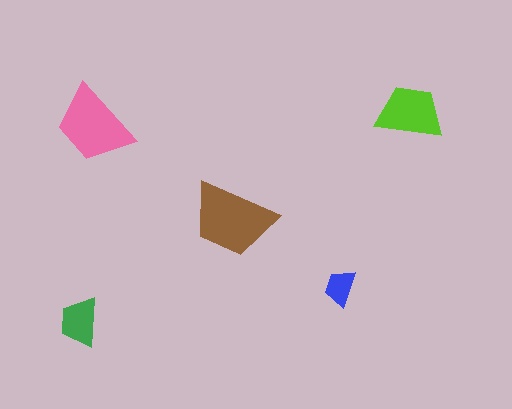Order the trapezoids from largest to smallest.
the brown one, the pink one, the lime one, the green one, the blue one.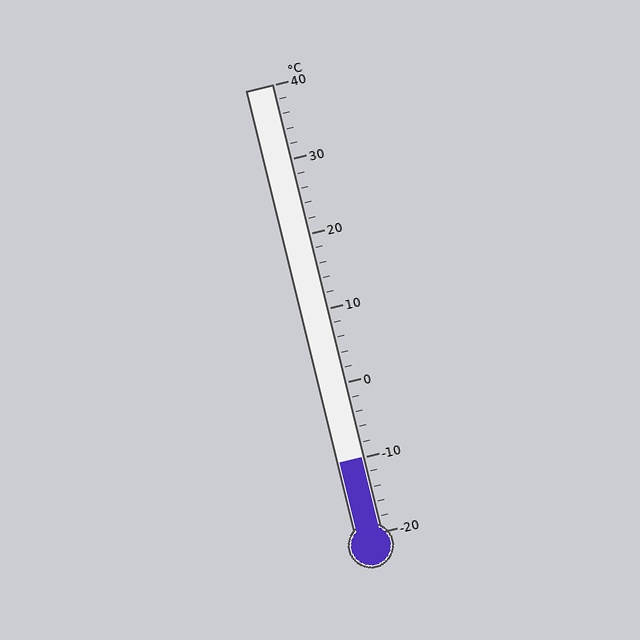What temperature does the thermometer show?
The thermometer shows approximately -10°C.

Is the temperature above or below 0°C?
The temperature is below 0°C.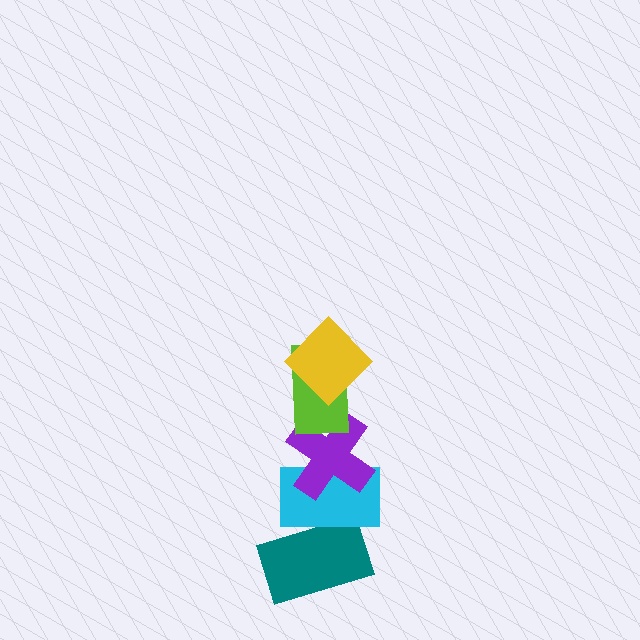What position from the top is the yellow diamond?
The yellow diamond is 1st from the top.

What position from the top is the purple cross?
The purple cross is 3rd from the top.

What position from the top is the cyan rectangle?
The cyan rectangle is 4th from the top.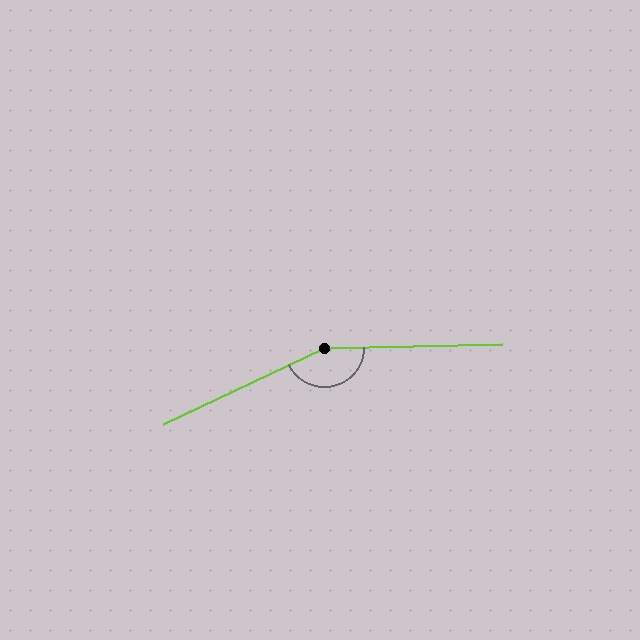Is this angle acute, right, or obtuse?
It is obtuse.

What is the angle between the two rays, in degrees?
Approximately 156 degrees.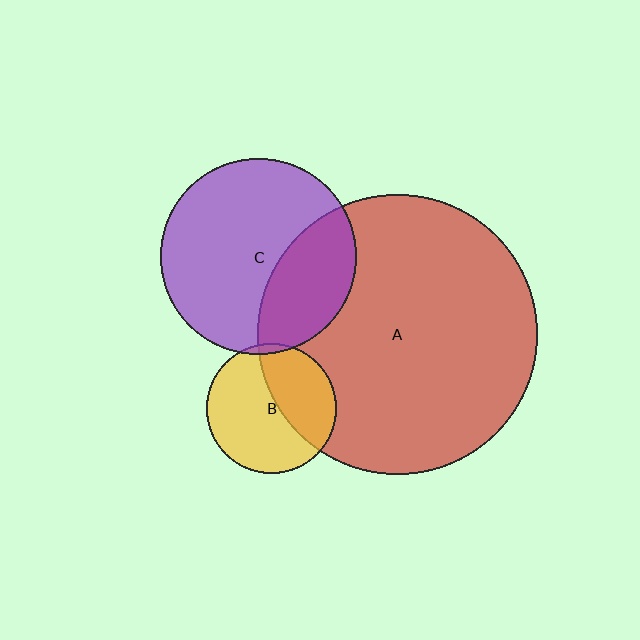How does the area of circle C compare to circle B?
Approximately 2.3 times.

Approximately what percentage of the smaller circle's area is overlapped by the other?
Approximately 40%.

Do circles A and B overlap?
Yes.